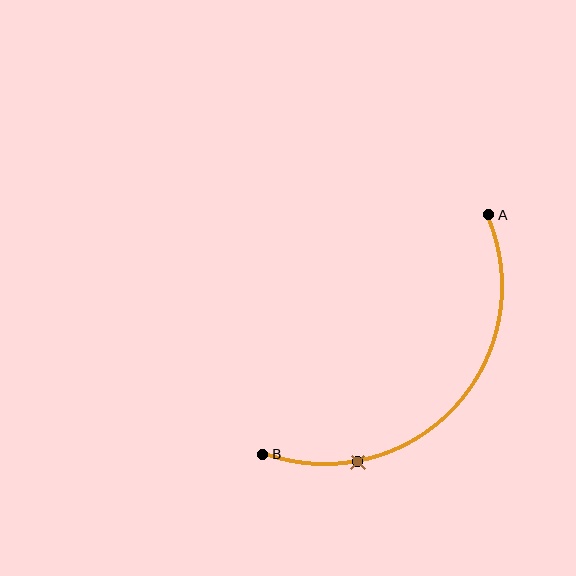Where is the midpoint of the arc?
The arc midpoint is the point on the curve farthest from the straight line joining A and B. It sits below and to the right of that line.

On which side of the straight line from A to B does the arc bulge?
The arc bulges below and to the right of the straight line connecting A and B.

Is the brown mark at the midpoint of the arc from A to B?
No. The brown mark lies on the arc but is closer to endpoint B. The arc midpoint would be at the point on the curve equidistant along the arc from both A and B.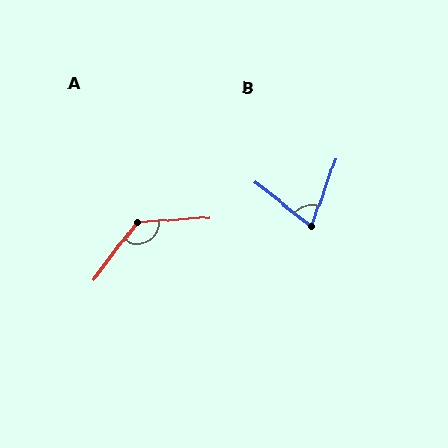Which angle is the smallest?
B, at approximately 72 degrees.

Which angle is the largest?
A, at approximately 131 degrees.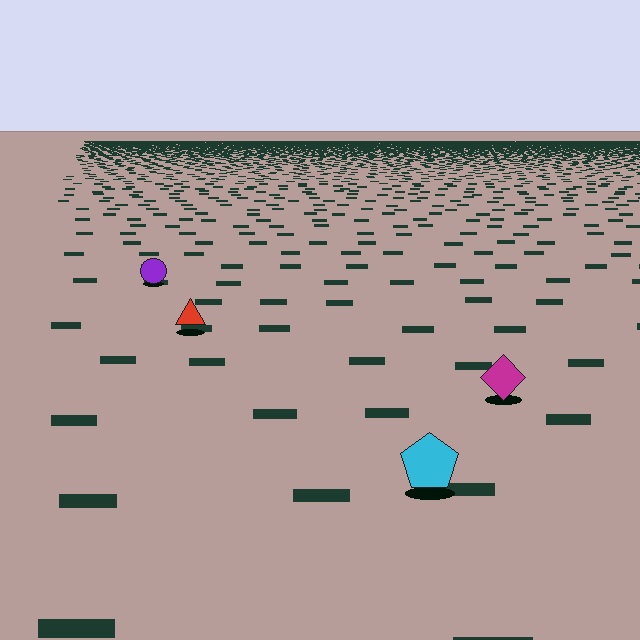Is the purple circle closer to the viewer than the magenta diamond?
No. The magenta diamond is closer — you can tell from the texture gradient: the ground texture is coarser near it.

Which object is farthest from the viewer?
The purple circle is farthest from the viewer. It appears smaller and the ground texture around it is denser.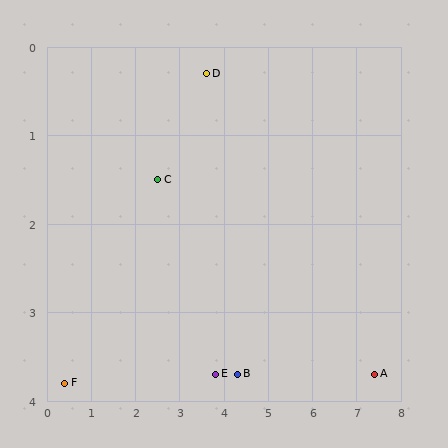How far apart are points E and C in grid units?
Points E and C are about 2.6 grid units apart.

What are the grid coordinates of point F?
Point F is at approximately (0.4, 3.8).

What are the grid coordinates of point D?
Point D is at approximately (3.6, 0.3).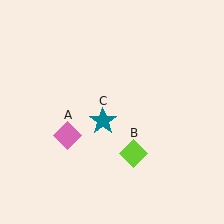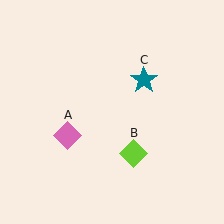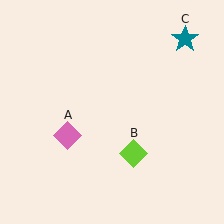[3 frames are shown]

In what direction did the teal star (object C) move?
The teal star (object C) moved up and to the right.